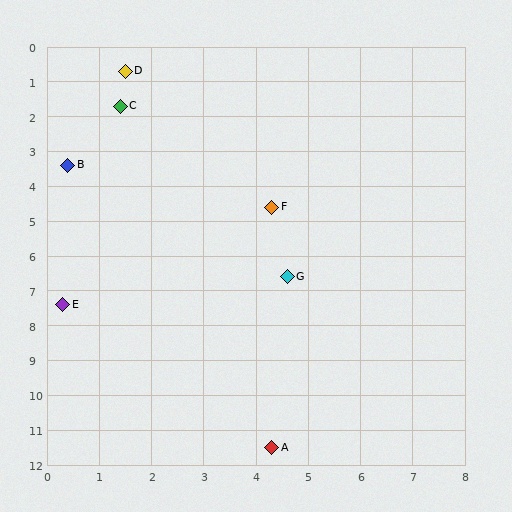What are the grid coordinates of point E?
Point E is at approximately (0.3, 7.4).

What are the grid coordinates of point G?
Point G is at approximately (4.6, 6.6).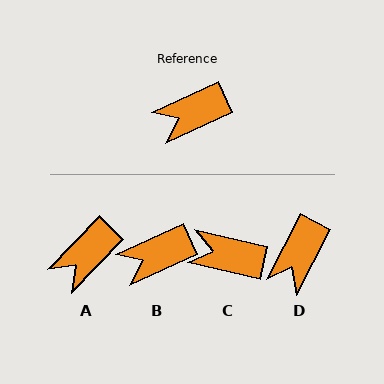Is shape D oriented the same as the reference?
No, it is off by about 38 degrees.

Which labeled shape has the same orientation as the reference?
B.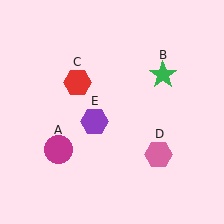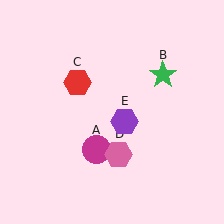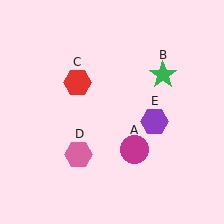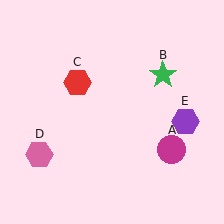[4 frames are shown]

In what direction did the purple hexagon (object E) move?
The purple hexagon (object E) moved right.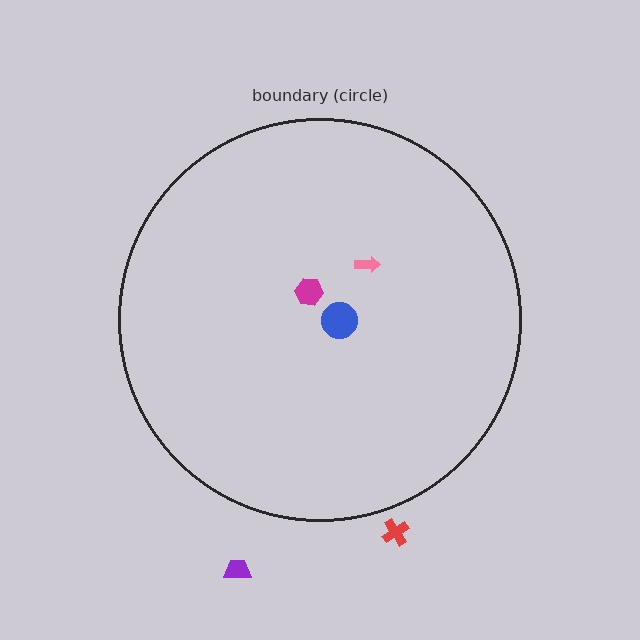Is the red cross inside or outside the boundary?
Outside.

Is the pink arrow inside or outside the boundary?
Inside.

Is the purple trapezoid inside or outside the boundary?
Outside.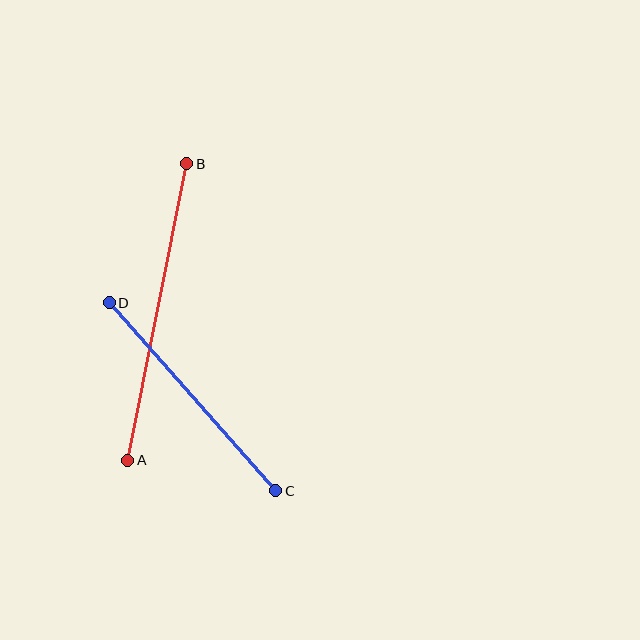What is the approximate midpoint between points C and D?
The midpoint is at approximately (192, 397) pixels.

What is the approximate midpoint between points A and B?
The midpoint is at approximately (157, 312) pixels.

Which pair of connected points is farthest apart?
Points A and B are farthest apart.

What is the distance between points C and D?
The distance is approximately 251 pixels.